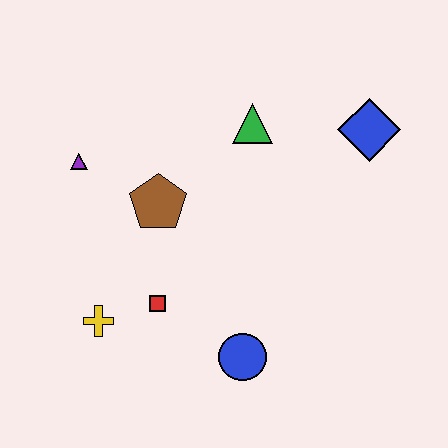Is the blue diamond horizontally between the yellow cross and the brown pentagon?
No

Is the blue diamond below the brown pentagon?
No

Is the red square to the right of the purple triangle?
Yes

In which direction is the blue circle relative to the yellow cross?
The blue circle is to the right of the yellow cross.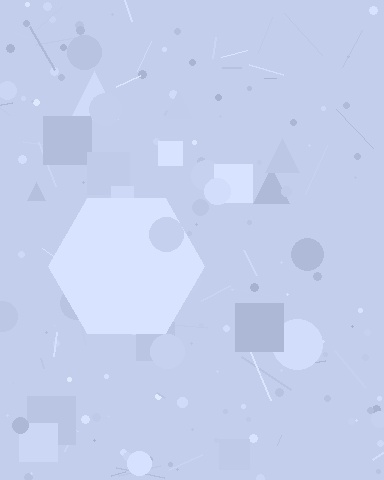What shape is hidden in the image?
A hexagon is hidden in the image.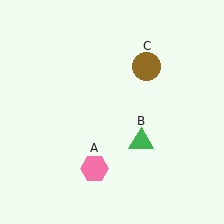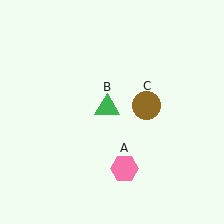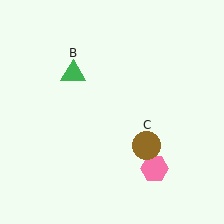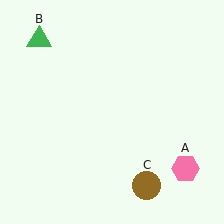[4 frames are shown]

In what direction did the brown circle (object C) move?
The brown circle (object C) moved down.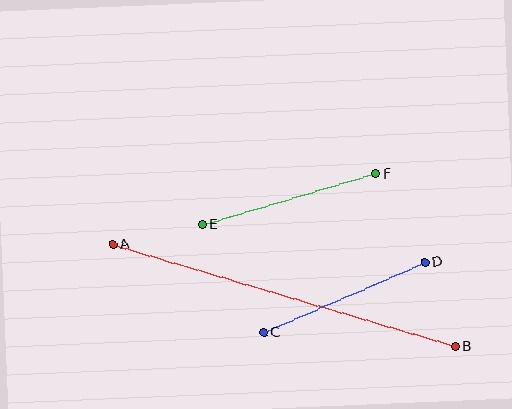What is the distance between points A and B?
The distance is approximately 357 pixels.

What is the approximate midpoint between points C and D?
The midpoint is at approximately (344, 297) pixels.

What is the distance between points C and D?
The distance is approximately 176 pixels.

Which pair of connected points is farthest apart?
Points A and B are farthest apart.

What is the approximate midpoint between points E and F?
The midpoint is at approximately (289, 199) pixels.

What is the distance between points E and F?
The distance is approximately 181 pixels.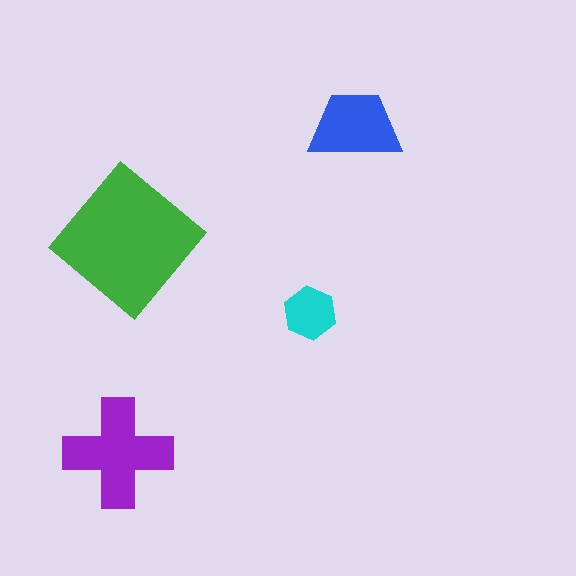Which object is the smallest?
The cyan hexagon.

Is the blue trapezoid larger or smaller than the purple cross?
Smaller.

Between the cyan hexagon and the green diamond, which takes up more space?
The green diamond.